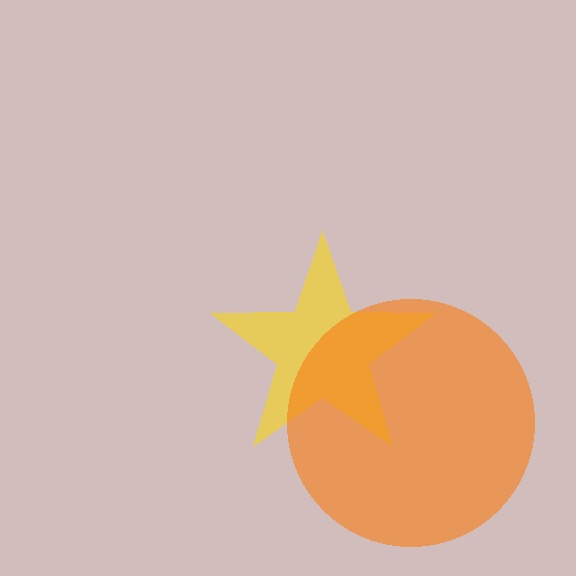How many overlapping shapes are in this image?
There are 2 overlapping shapes in the image.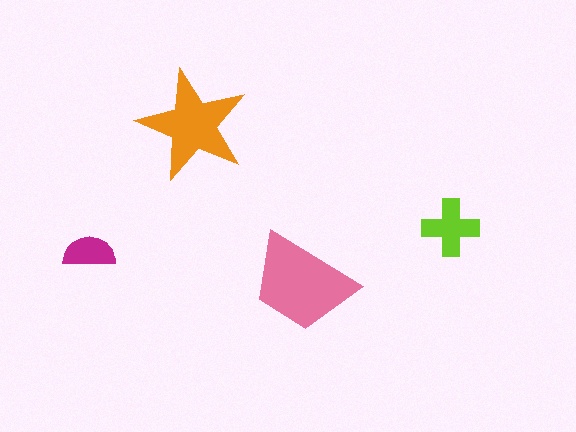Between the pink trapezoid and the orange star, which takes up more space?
The pink trapezoid.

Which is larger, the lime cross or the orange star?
The orange star.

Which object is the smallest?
The magenta semicircle.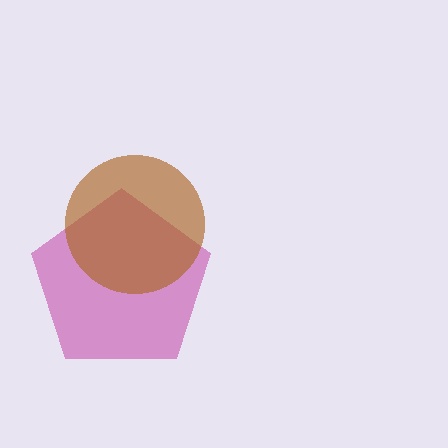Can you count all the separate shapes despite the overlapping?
Yes, there are 2 separate shapes.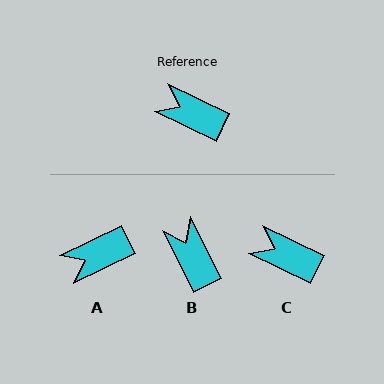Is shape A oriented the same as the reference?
No, it is off by about 52 degrees.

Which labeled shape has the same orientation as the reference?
C.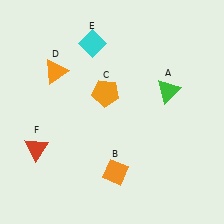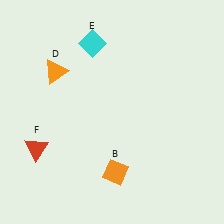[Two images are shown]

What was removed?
The orange pentagon (C), the green triangle (A) were removed in Image 2.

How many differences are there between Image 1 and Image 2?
There are 2 differences between the two images.